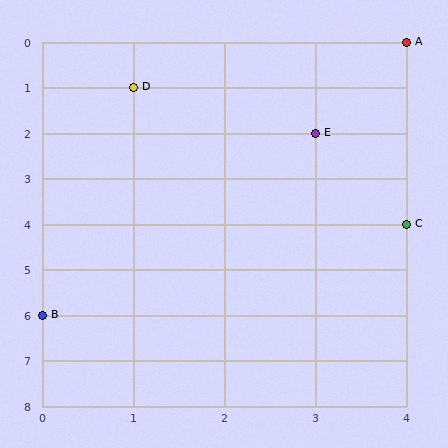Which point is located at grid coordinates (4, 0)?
Point A is at (4, 0).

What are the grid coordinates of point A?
Point A is at grid coordinates (4, 0).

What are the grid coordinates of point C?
Point C is at grid coordinates (4, 4).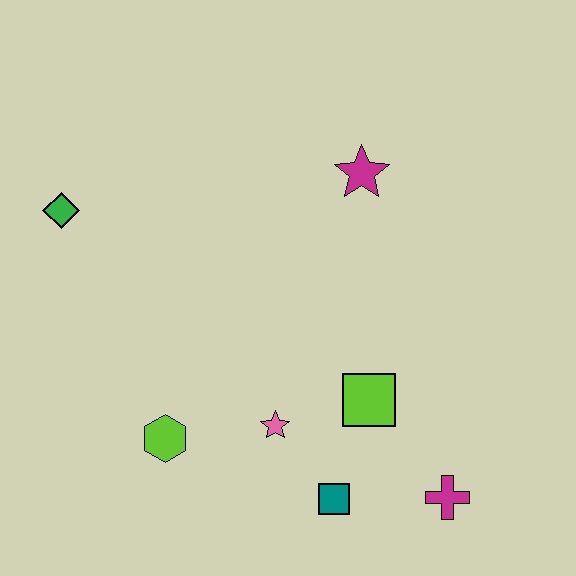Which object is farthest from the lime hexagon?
The magenta star is farthest from the lime hexagon.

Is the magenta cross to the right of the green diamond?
Yes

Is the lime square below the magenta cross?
No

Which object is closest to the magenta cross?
The teal square is closest to the magenta cross.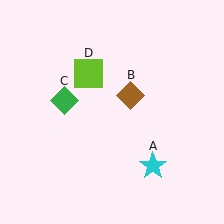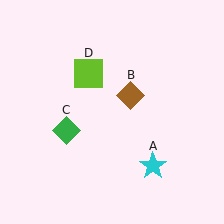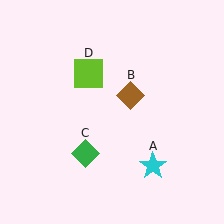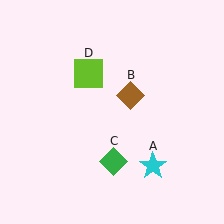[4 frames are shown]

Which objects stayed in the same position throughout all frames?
Cyan star (object A) and brown diamond (object B) and lime square (object D) remained stationary.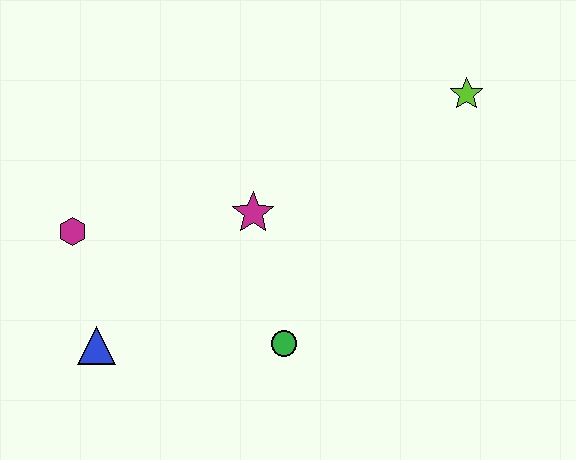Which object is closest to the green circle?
The magenta star is closest to the green circle.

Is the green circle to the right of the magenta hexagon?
Yes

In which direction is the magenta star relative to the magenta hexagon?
The magenta star is to the right of the magenta hexagon.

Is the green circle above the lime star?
No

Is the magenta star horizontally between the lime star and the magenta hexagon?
Yes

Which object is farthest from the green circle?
The lime star is farthest from the green circle.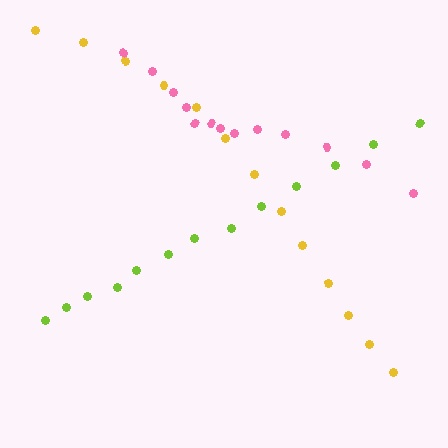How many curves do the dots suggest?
There are 3 distinct paths.